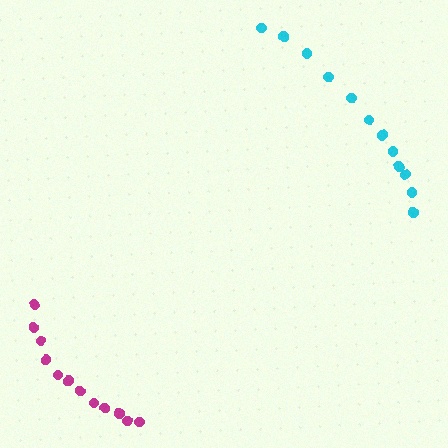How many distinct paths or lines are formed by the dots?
There are 2 distinct paths.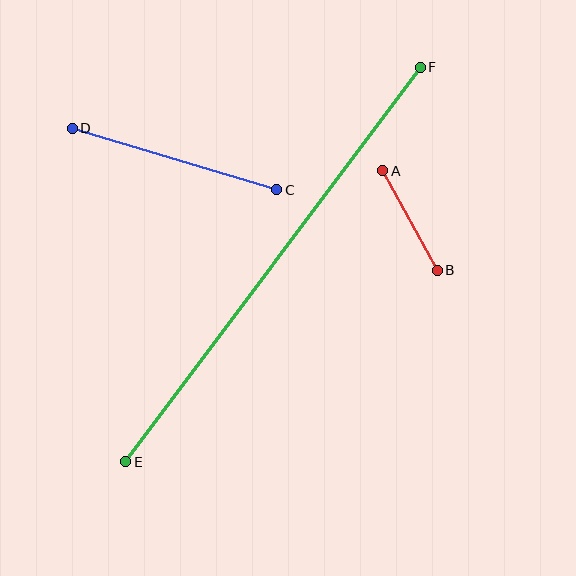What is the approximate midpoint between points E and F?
The midpoint is at approximately (273, 265) pixels.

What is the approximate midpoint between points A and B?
The midpoint is at approximately (410, 221) pixels.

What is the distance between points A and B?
The distance is approximately 114 pixels.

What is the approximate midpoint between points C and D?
The midpoint is at approximately (175, 159) pixels.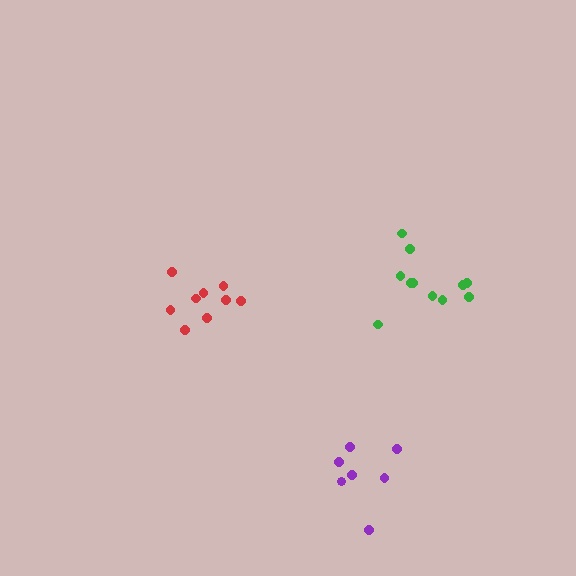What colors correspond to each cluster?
The clusters are colored: purple, red, green.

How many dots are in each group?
Group 1: 7 dots, Group 2: 9 dots, Group 3: 11 dots (27 total).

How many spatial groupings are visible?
There are 3 spatial groupings.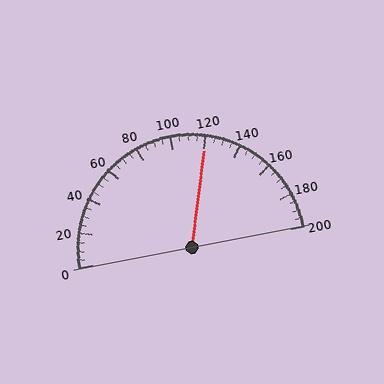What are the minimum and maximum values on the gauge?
The gauge ranges from 0 to 200.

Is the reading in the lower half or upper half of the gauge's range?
The reading is in the upper half of the range (0 to 200).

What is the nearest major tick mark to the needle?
The nearest major tick mark is 120.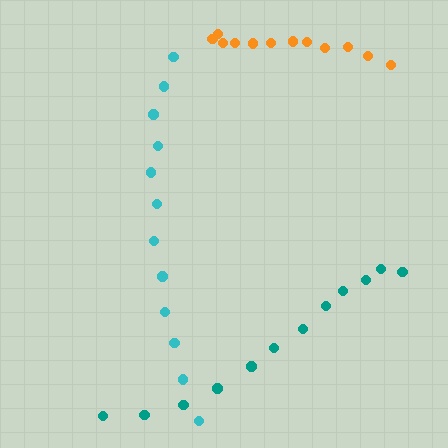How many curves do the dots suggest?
There are 3 distinct paths.